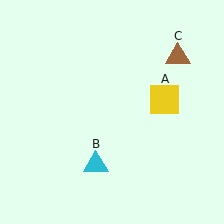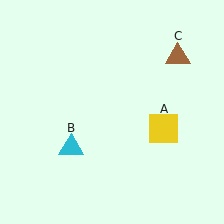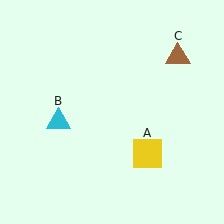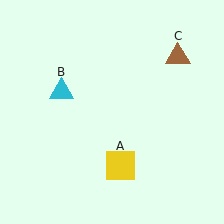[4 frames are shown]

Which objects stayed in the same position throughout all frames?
Brown triangle (object C) remained stationary.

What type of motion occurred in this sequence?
The yellow square (object A), cyan triangle (object B) rotated clockwise around the center of the scene.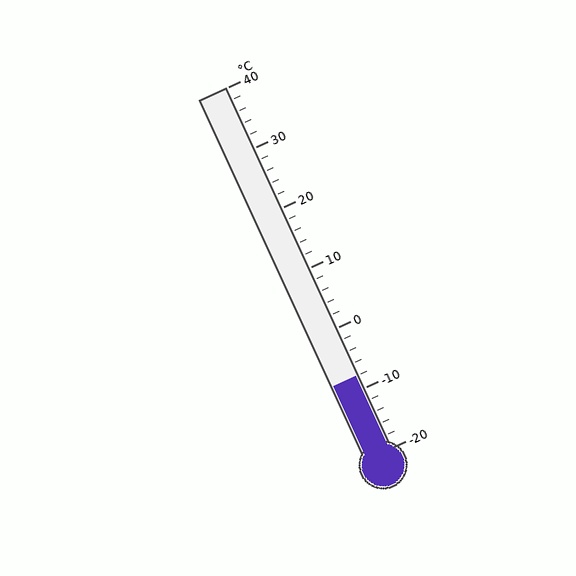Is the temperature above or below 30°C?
The temperature is below 30°C.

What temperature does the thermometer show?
The thermometer shows approximately -8°C.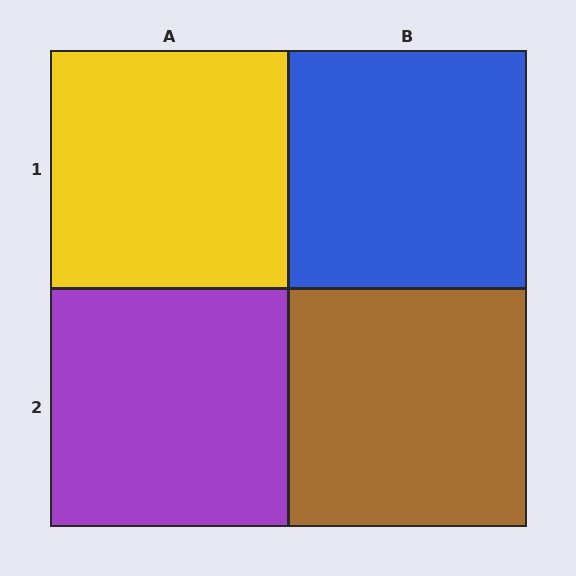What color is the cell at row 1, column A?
Yellow.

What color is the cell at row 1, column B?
Blue.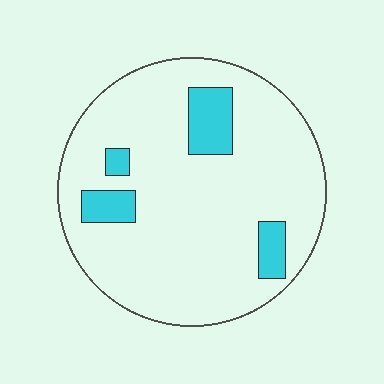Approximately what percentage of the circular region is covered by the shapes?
Approximately 15%.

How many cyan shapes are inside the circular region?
4.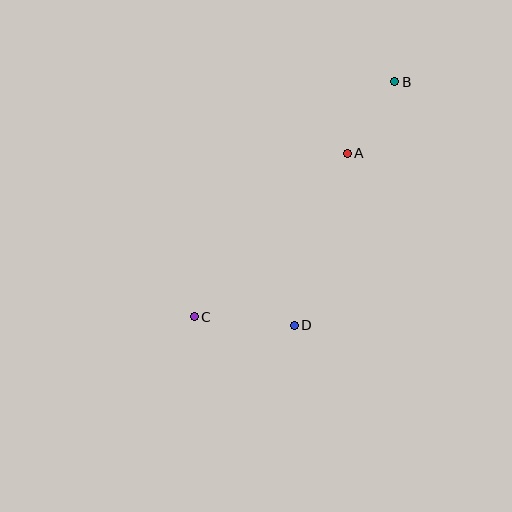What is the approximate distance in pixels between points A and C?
The distance between A and C is approximately 224 pixels.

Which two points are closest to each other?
Points A and B are closest to each other.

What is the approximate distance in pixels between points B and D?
The distance between B and D is approximately 263 pixels.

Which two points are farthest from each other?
Points B and C are farthest from each other.